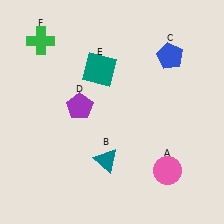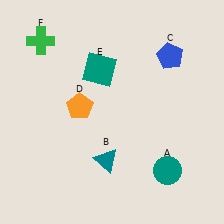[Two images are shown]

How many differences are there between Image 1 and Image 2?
There are 2 differences between the two images.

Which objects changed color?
A changed from pink to teal. D changed from purple to orange.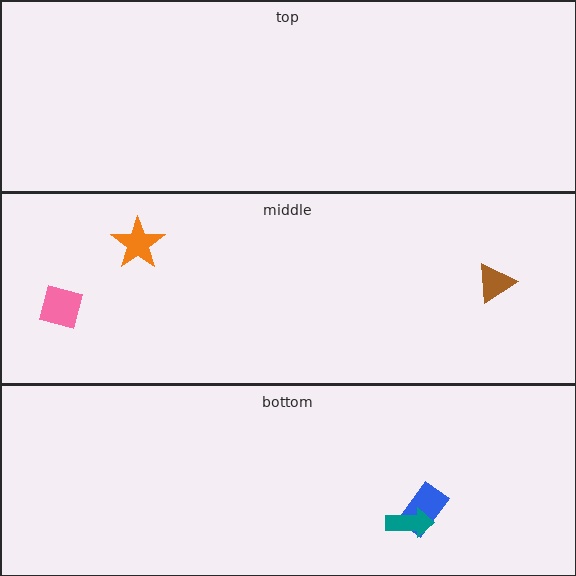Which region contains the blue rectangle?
The bottom region.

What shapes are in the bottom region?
The blue rectangle, the teal arrow.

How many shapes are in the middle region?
3.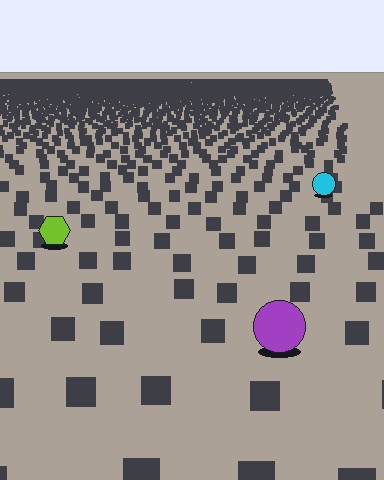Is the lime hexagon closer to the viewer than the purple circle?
No. The purple circle is closer — you can tell from the texture gradient: the ground texture is coarser near it.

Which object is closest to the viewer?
The purple circle is closest. The texture marks near it are larger and more spread out.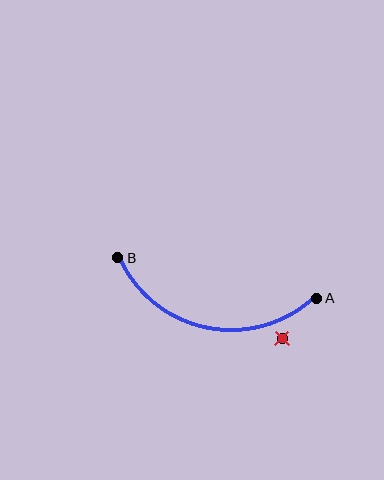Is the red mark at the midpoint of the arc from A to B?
No — the red mark does not lie on the arc at all. It sits slightly outside the curve.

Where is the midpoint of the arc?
The arc midpoint is the point on the curve farthest from the straight line joining A and B. It sits below that line.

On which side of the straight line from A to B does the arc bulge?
The arc bulges below the straight line connecting A and B.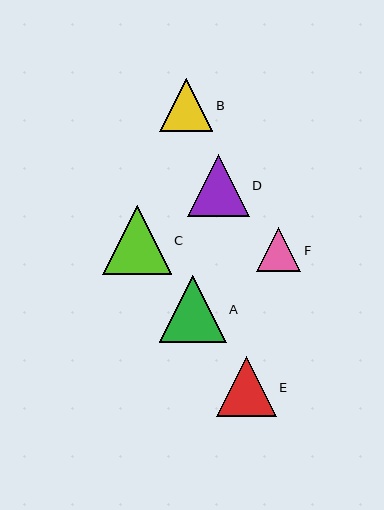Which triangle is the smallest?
Triangle F is the smallest with a size of approximately 44 pixels.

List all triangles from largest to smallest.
From largest to smallest: C, A, D, E, B, F.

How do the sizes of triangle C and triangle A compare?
Triangle C and triangle A are approximately the same size.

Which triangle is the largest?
Triangle C is the largest with a size of approximately 69 pixels.